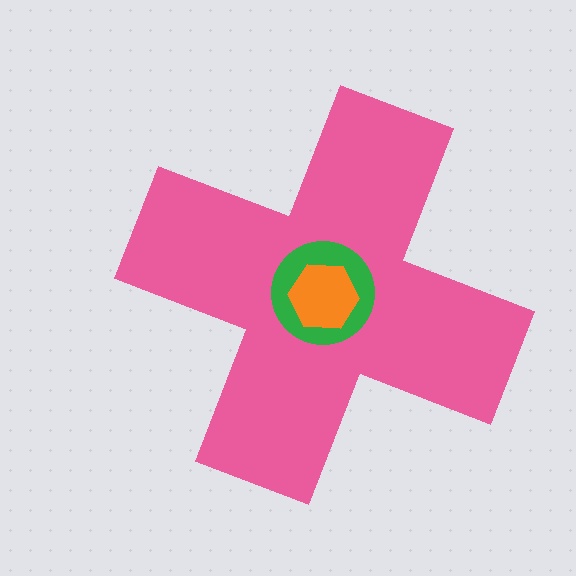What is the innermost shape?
The orange hexagon.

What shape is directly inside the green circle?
The orange hexagon.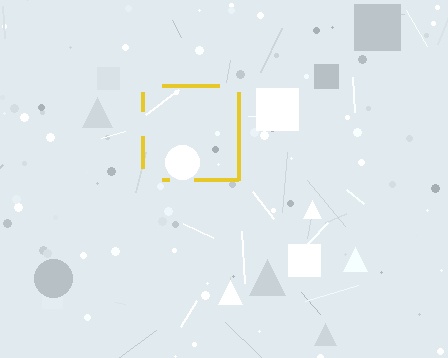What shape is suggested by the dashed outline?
The dashed outline suggests a square.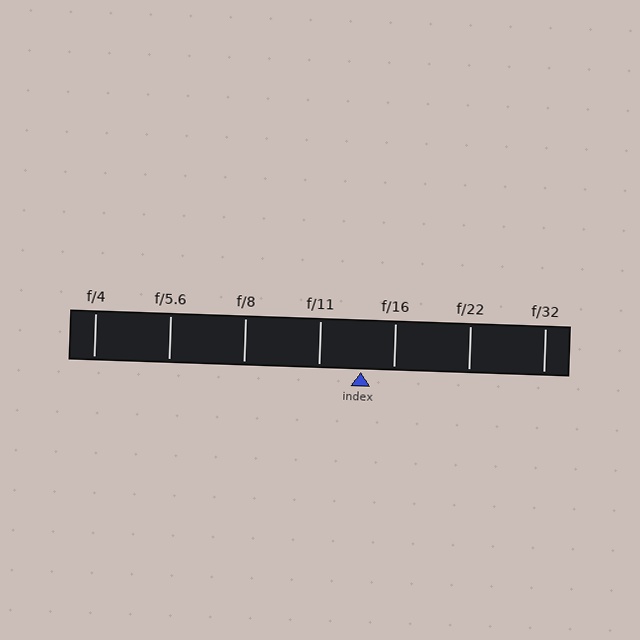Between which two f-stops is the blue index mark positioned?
The index mark is between f/11 and f/16.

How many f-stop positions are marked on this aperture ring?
There are 7 f-stop positions marked.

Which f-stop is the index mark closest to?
The index mark is closest to f/16.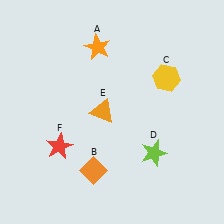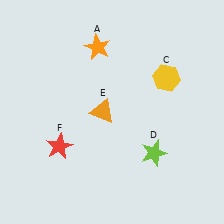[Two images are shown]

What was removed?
The orange diamond (B) was removed in Image 2.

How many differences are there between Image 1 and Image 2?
There is 1 difference between the two images.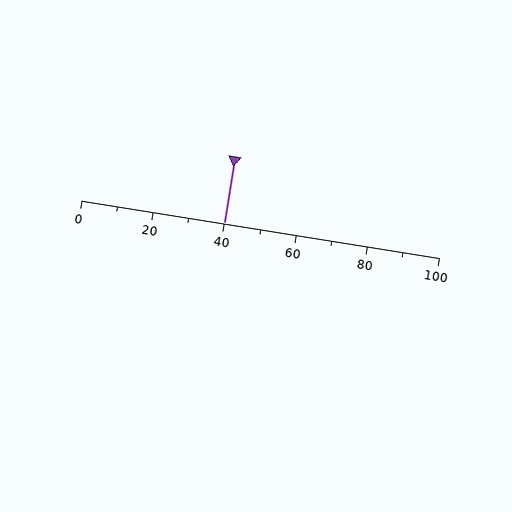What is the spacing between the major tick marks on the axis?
The major ticks are spaced 20 apart.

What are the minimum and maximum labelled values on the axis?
The axis runs from 0 to 100.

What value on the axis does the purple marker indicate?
The marker indicates approximately 40.